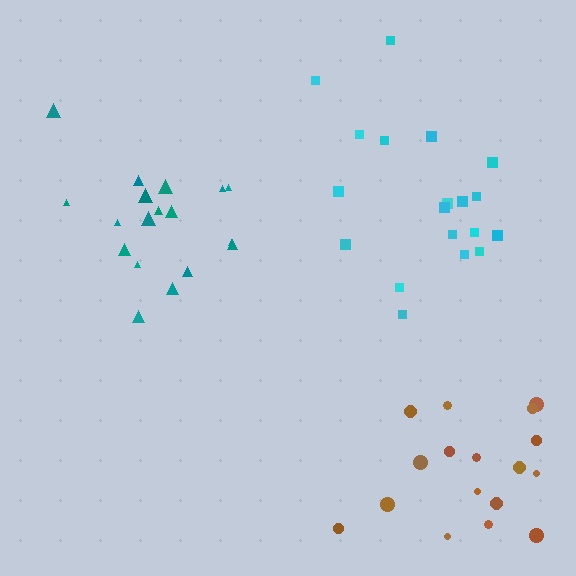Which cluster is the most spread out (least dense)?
Cyan.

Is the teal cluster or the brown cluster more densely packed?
Teal.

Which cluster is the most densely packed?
Teal.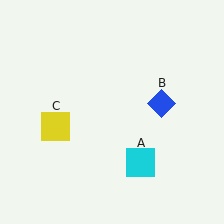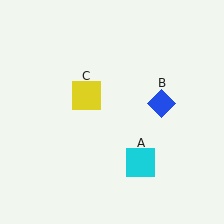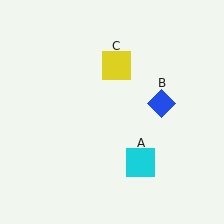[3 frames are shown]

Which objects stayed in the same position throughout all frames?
Cyan square (object A) and blue diamond (object B) remained stationary.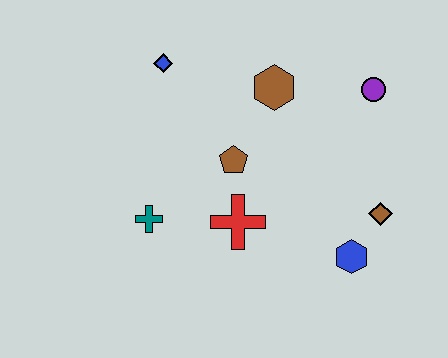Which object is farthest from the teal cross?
The purple circle is farthest from the teal cross.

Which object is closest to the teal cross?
The red cross is closest to the teal cross.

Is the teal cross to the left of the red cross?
Yes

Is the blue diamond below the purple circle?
No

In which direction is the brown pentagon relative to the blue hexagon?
The brown pentagon is to the left of the blue hexagon.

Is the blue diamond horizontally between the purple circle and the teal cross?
Yes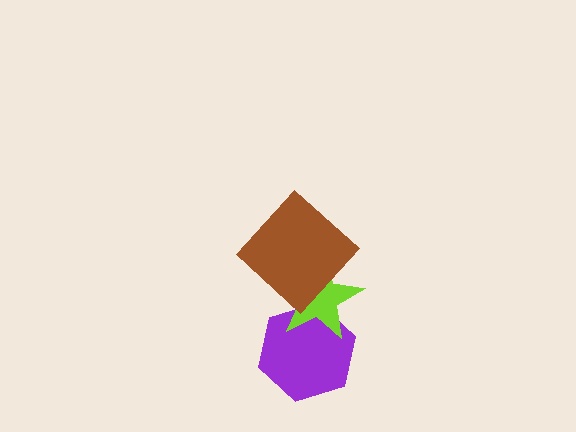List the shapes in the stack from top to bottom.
From top to bottom: the brown diamond, the lime star, the purple hexagon.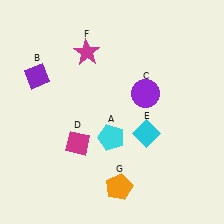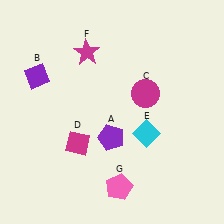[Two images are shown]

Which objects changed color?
A changed from cyan to purple. C changed from purple to magenta. G changed from orange to pink.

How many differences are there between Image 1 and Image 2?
There are 3 differences between the two images.